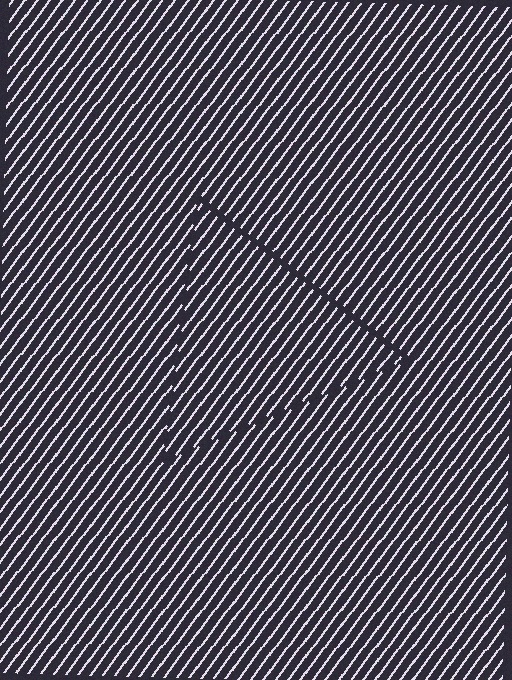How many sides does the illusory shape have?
3 sides — the line-ends trace a triangle.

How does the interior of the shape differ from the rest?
The interior of the shape contains the same grating, shifted by half a period — the contour is defined by the phase discontinuity where line-ends from the inner and outer gratings abut.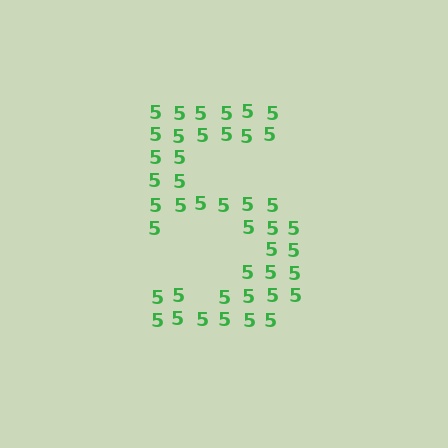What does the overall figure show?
The overall figure shows the digit 5.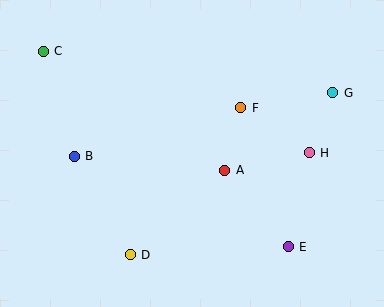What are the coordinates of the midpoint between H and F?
The midpoint between H and F is at (275, 130).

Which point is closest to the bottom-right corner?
Point E is closest to the bottom-right corner.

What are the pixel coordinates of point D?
Point D is at (130, 255).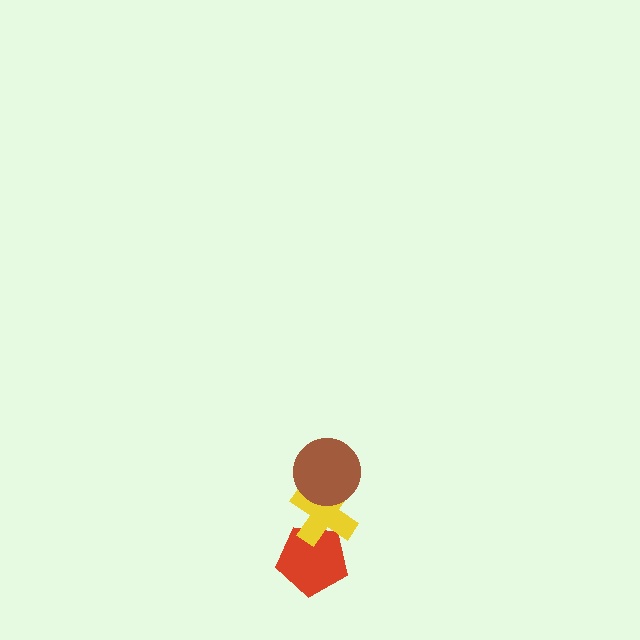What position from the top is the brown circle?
The brown circle is 1st from the top.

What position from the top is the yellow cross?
The yellow cross is 2nd from the top.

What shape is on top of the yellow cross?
The brown circle is on top of the yellow cross.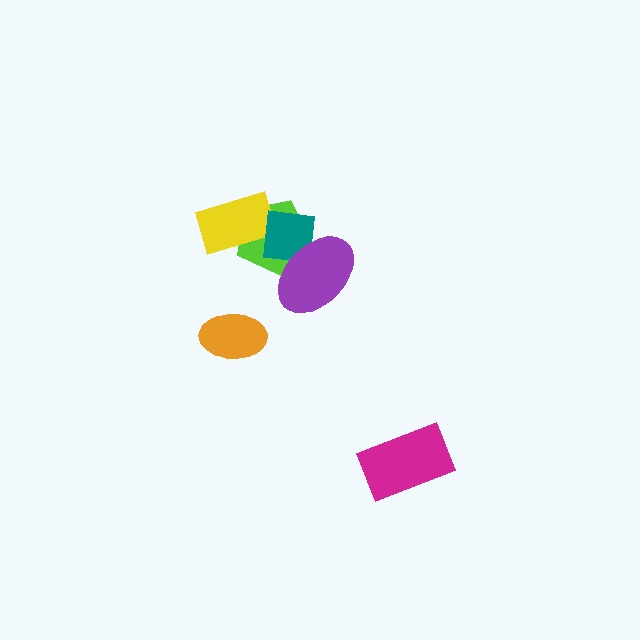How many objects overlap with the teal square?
3 objects overlap with the teal square.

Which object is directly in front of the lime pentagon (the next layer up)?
The yellow rectangle is directly in front of the lime pentagon.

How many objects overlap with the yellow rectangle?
2 objects overlap with the yellow rectangle.